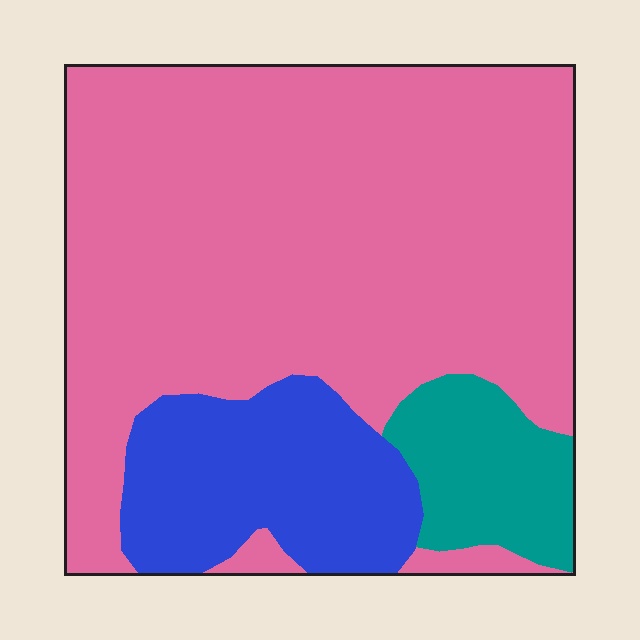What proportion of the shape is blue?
Blue takes up between a sixth and a third of the shape.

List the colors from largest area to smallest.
From largest to smallest: pink, blue, teal.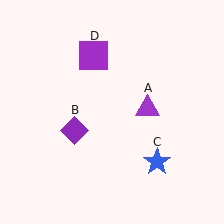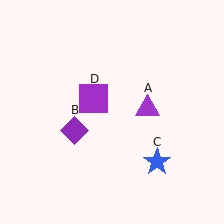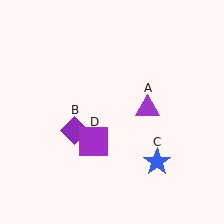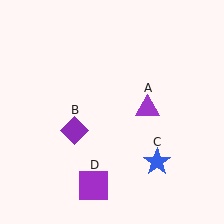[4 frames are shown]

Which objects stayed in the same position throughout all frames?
Purple triangle (object A) and purple diamond (object B) and blue star (object C) remained stationary.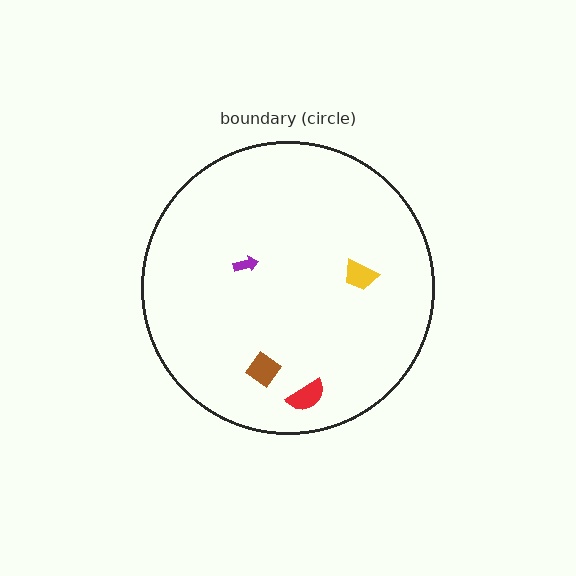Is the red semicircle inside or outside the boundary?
Inside.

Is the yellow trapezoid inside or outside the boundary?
Inside.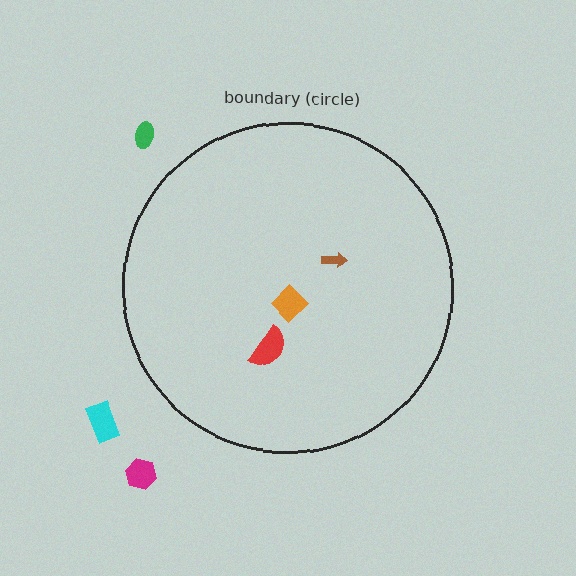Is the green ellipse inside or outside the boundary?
Outside.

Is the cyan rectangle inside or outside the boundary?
Outside.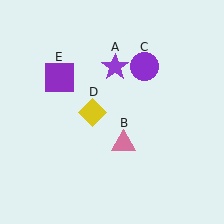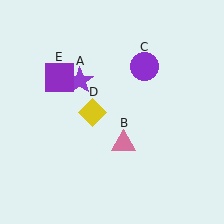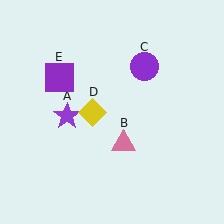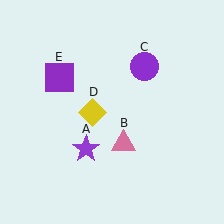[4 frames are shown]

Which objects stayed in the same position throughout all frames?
Pink triangle (object B) and purple circle (object C) and yellow diamond (object D) and purple square (object E) remained stationary.